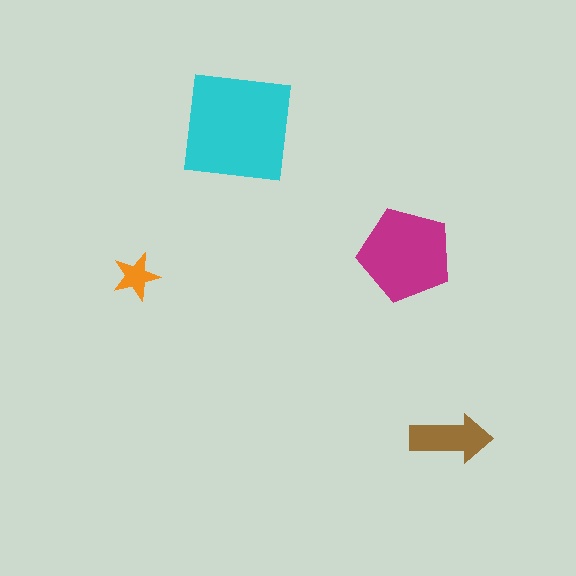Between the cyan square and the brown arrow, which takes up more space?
The cyan square.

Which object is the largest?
The cyan square.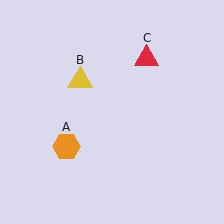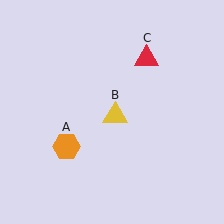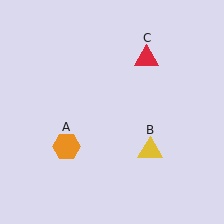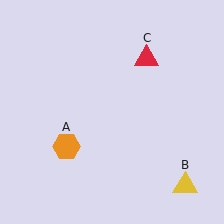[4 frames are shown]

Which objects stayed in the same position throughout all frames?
Orange hexagon (object A) and red triangle (object C) remained stationary.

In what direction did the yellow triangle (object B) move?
The yellow triangle (object B) moved down and to the right.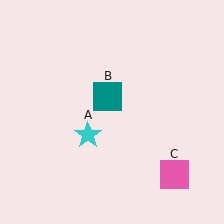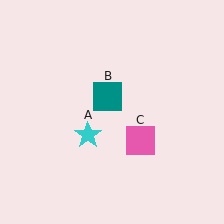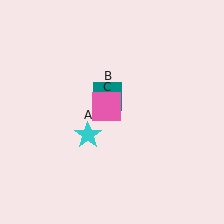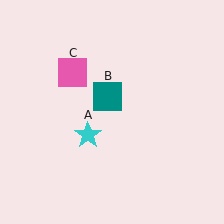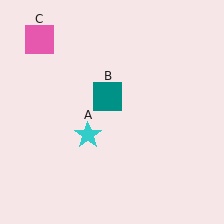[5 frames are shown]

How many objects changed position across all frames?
1 object changed position: pink square (object C).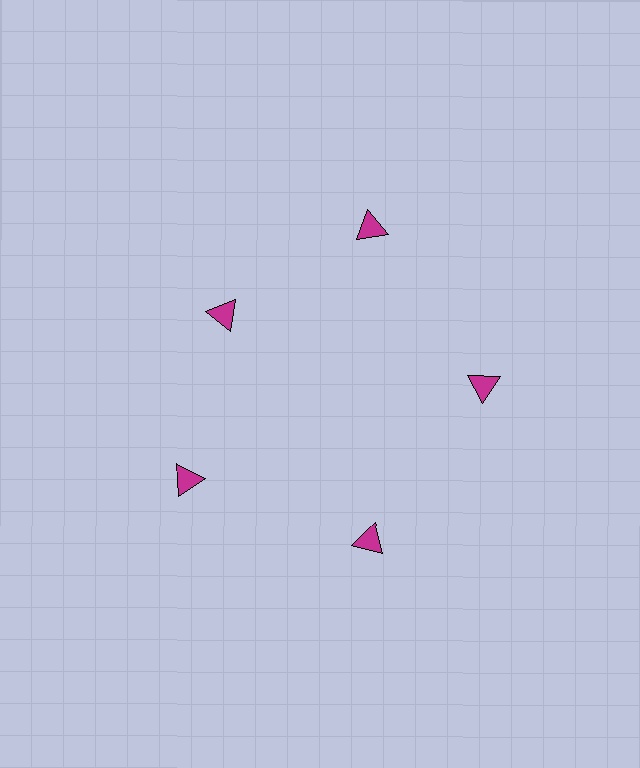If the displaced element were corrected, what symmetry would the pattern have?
It would have 5-fold rotational symmetry — the pattern would map onto itself every 72 degrees.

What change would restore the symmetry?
The symmetry would be restored by moving it outward, back onto the ring so that all 5 triangles sit at equal angles and equal distance from the center.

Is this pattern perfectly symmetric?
No. The 5 magenta triangles are arranged in a ring, but one element near the 10 o'clock position is pulled inward toward the center, breaking the 5-fold rotational symmetry.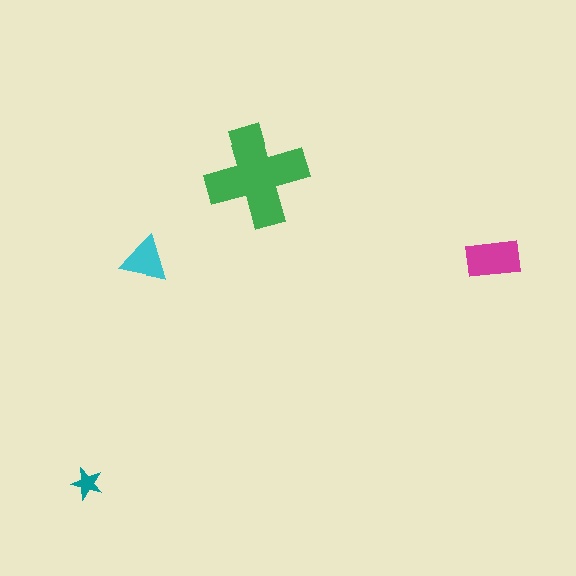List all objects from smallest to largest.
The teal star, the cyan triangle, the magenta rectangle, the green cross.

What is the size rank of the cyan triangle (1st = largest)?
3rd.